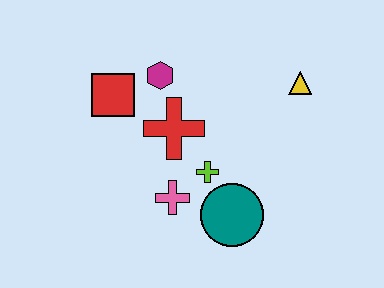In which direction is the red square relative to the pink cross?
The red square is above the pink cross.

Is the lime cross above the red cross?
No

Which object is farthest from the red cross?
The yellow triangle is farthest from the red cross.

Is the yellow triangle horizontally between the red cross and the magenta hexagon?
No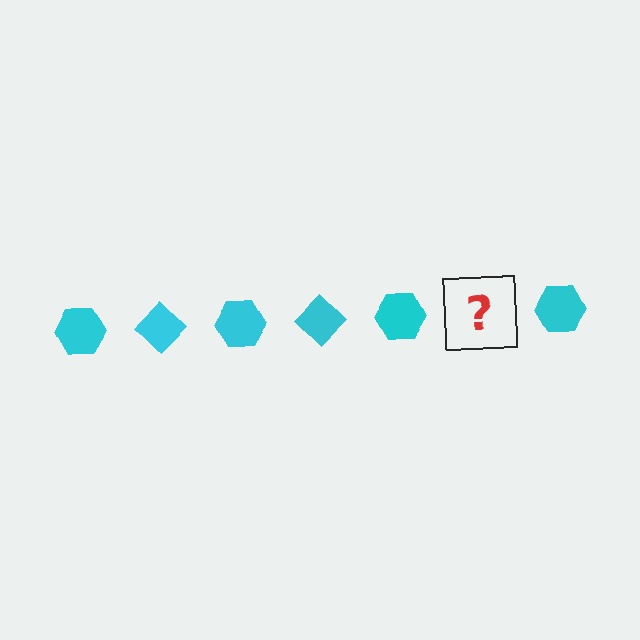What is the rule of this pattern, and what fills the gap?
The rule is that the pattern cycles through hexagon, diamond shapes in cyan. The gap should be filled with a cyan diamond.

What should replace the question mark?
The question mark should be replaced with a cyan diamond.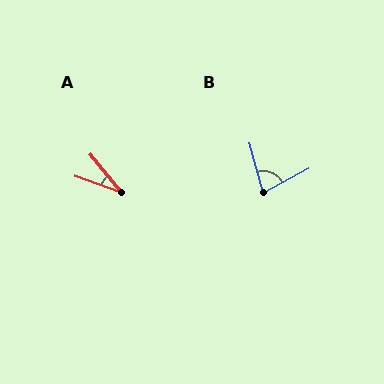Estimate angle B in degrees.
Approximately 77 degrees.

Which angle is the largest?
B, at approximately 77 degrees.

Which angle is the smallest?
A, at approximately 31 degrees.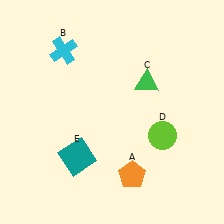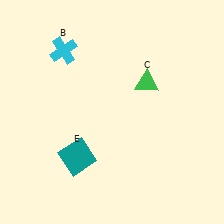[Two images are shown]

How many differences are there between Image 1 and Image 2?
There are 2 differences between the two images.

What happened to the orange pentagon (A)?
The orange pentagon (A) was removed in Image 2. It was in the bottom-right area of Image 1.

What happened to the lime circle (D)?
The lime circle (D) was removed in Image 2. It was in the bottom-right area of Image 1.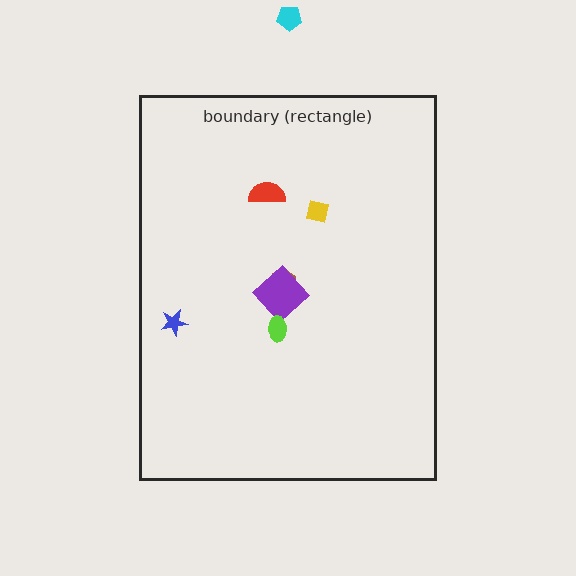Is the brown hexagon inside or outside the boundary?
Inside.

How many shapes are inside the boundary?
6 inside, 1 outside.